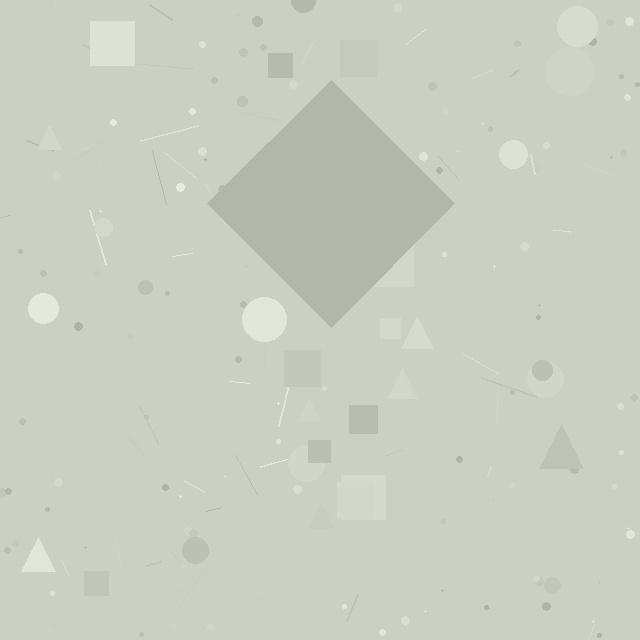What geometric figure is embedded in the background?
A diamond is embedded in the background.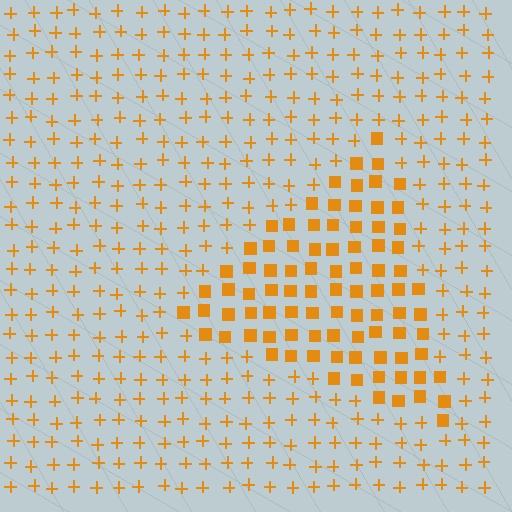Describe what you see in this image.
The image is filled with small orange elements arranged in a uniform grid. A triangle-shaped region contains squares, while the surrounding area contains plus signs. The boundary is defined purely by the change in element shape.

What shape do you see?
I see a triangle.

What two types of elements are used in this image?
The image uses squares inside the triangle region and plus signs outside it.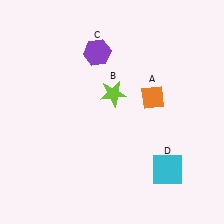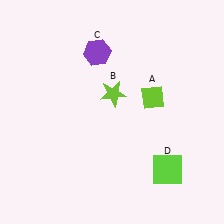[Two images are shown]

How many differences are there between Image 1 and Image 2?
There are 2 differences between the two images.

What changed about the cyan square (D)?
In Image 1, D is cyan. In Image 2, it changed to lime.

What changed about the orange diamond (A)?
In Image 1, A is orange. In Image 2, it changed to lime.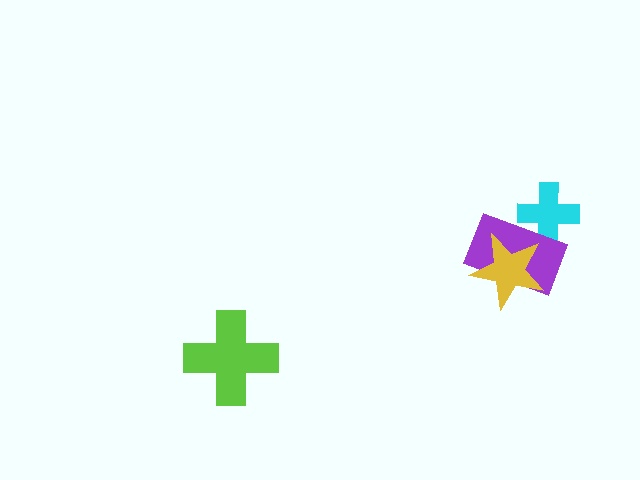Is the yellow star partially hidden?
No, no other shape covers it.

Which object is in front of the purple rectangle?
The yellow star is in front of the purple rectangle.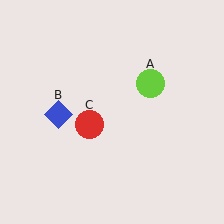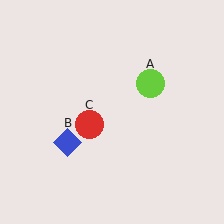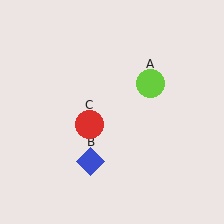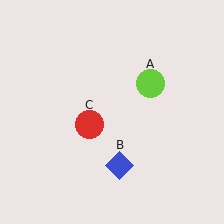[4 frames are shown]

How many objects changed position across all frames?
1 object changed position: blue diamond (object B).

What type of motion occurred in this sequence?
The blue diamond (object B) rotated counterclockwise around the center of the scene.